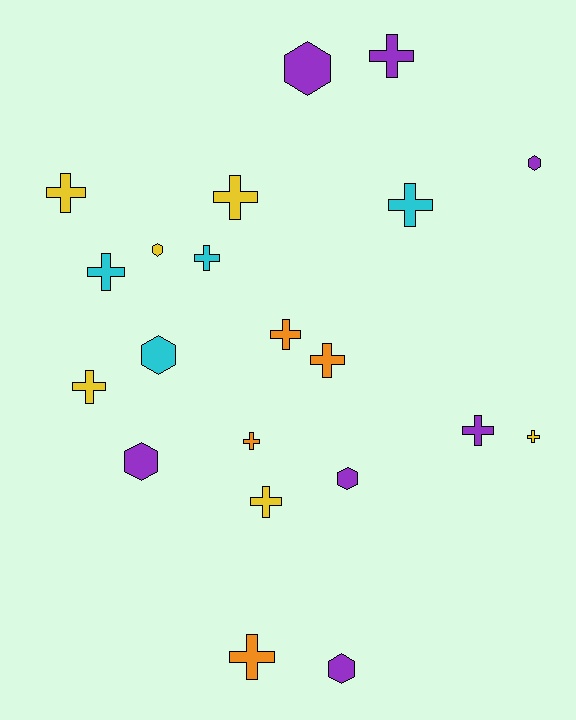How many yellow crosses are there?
There are 5 yellow crosses.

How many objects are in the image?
There are 21 objects.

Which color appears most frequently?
Purple, with 7 objects.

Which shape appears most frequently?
Cross, with 14 objects.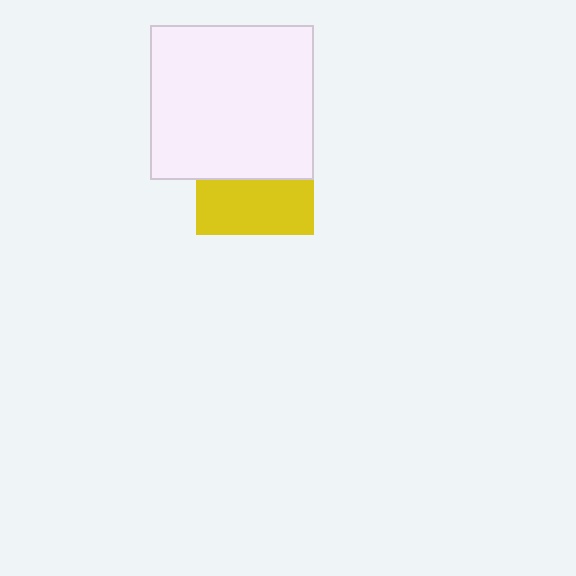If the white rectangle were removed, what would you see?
You would see the complete yellow square.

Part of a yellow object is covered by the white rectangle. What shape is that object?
It is a square.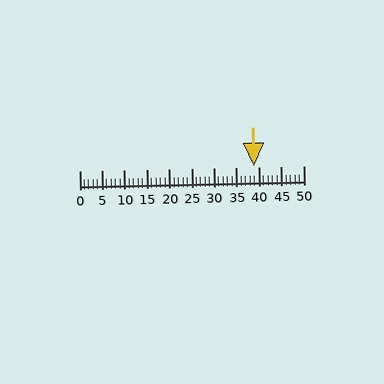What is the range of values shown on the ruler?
The ruler shows values from 0 to 50.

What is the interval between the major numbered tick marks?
The major tick marks are spaced 5 units apart.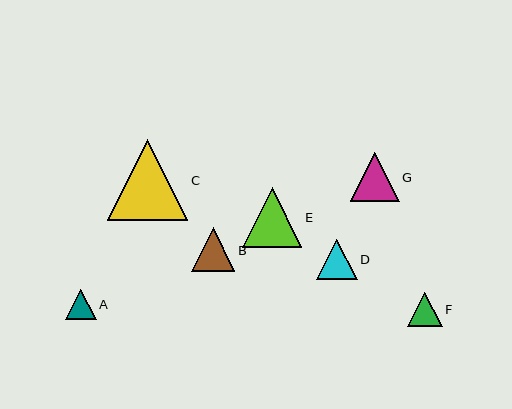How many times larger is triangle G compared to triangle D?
Triangle G is approximately 1.2 times the size of triangle D.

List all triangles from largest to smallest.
From largest to smallest: C, E, G, B, D, F, A.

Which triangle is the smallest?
Triangle A is the smallest with a size of approximately 30 pixels.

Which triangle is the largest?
Triangle C is the largest with a size of approximately 81 pixels.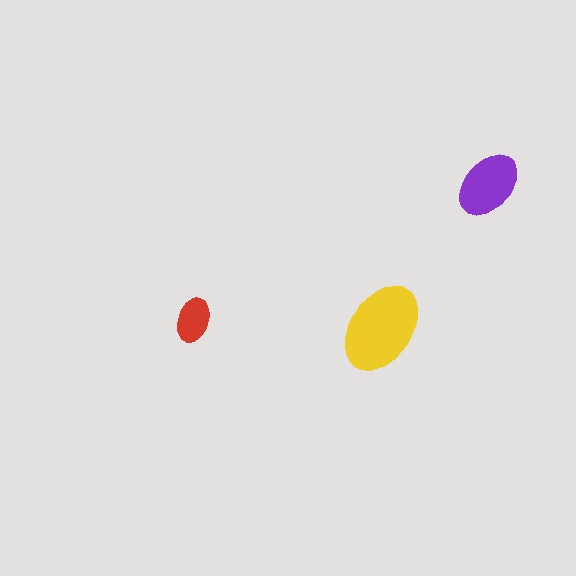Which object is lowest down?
The yellow ellipse is bottommost.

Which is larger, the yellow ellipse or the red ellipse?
The yellow one.